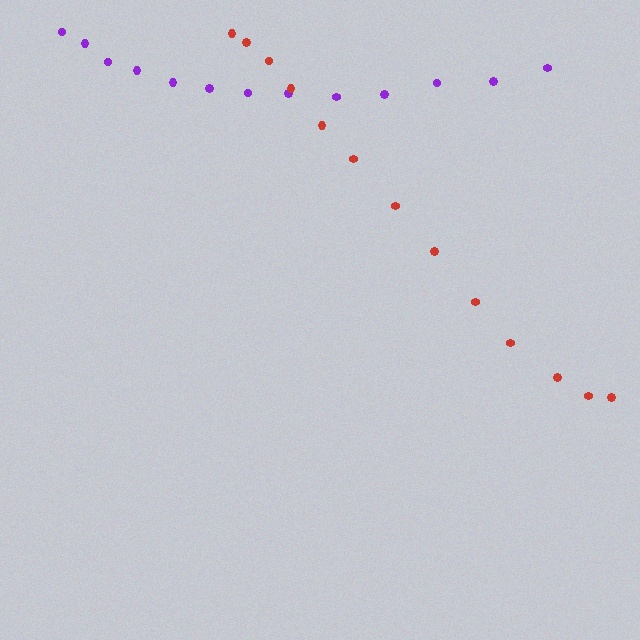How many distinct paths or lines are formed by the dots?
There are 2 distinct paths.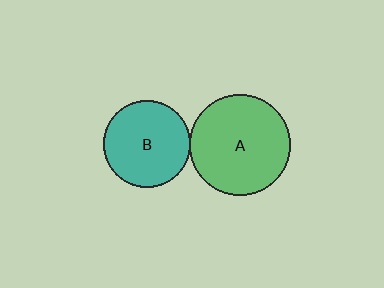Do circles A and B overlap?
Yes.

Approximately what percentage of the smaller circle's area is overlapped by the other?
Approximately 5%.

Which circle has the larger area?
Circle A (green).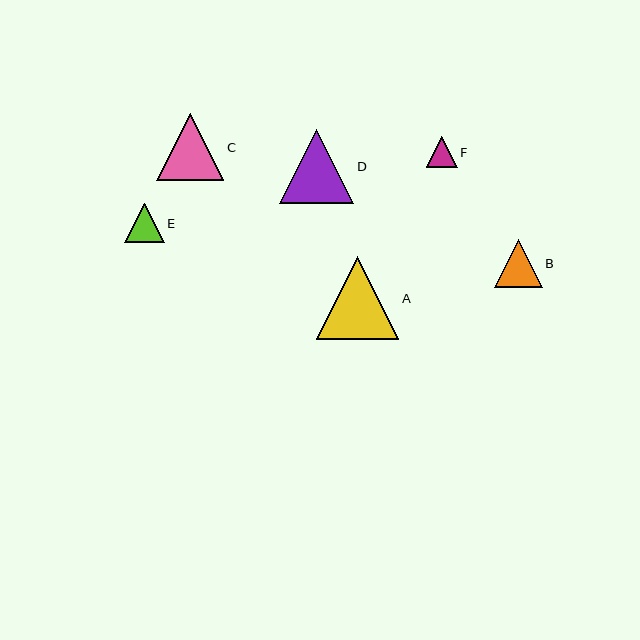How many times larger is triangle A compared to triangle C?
Triangle A is approximately 1.2 times the size of triangle C.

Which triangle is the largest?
Triangle A is the largest with a size of approximately 83 pixels.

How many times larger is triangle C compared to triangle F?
Triangle C is approximately 2.2 times the size of triangle F.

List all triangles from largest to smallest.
From largest to smallest: A, D, C, B, E, F.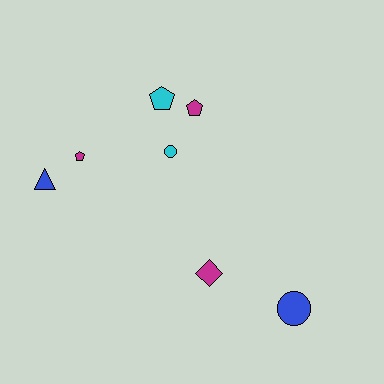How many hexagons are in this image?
There are no hexagons.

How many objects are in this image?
There are 7 objects.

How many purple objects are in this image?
There are no purple objects.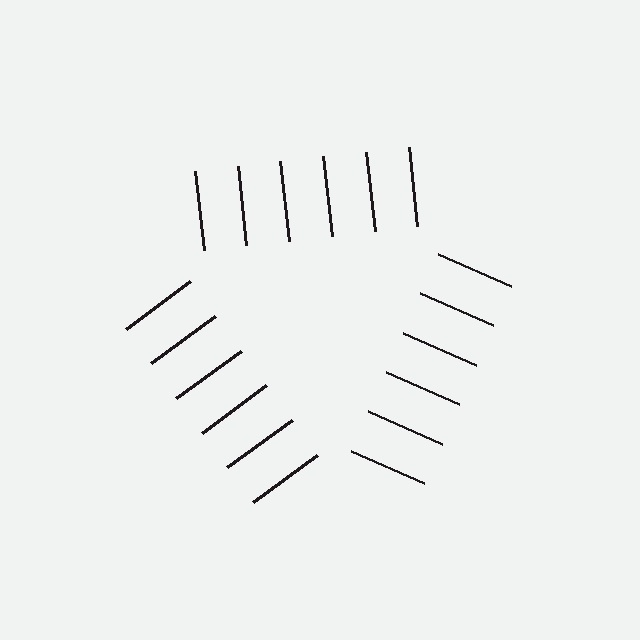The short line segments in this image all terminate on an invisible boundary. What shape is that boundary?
An illusory triangle — the line segments terminate on its edges but no continuous stroke is drawn.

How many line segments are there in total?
18 — 6 along each of the 3 edges.